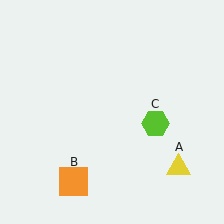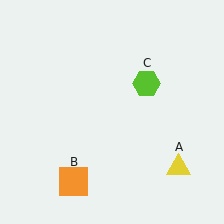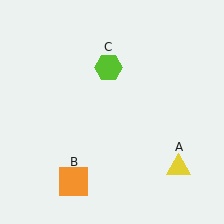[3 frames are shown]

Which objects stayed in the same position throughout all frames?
Yellow triangle (object A) and orange square (object B) remained stationary.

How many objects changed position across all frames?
1 object changed position: lime hexagon (object C).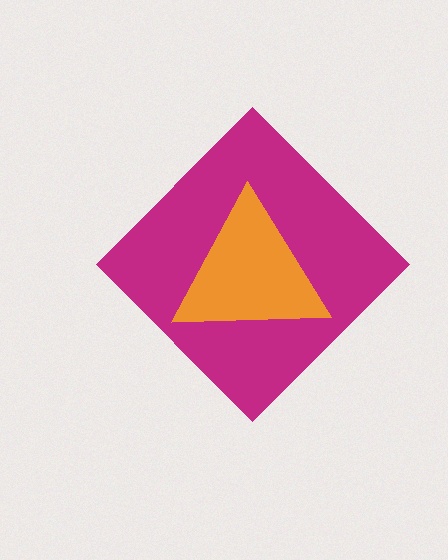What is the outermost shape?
The magenta diamond.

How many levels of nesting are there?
2.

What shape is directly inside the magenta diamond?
The orange triangle.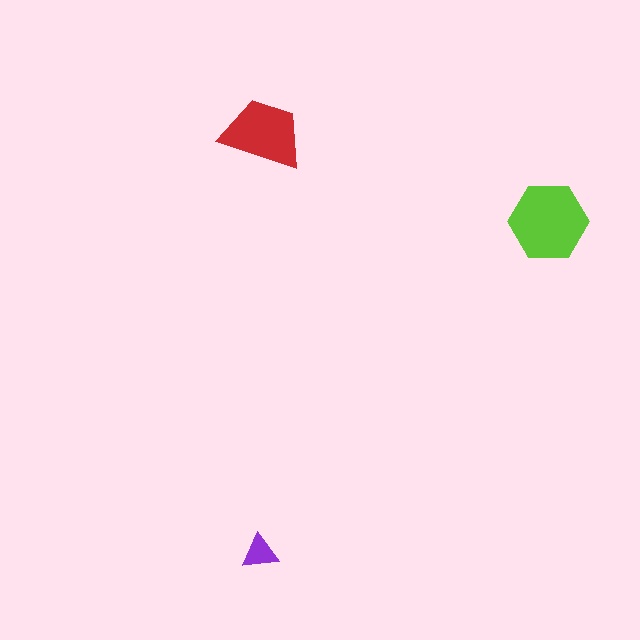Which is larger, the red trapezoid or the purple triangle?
The red trapezoid.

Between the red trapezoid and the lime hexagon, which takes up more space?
The lime hexagon.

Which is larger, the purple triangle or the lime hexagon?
The lime hexagon.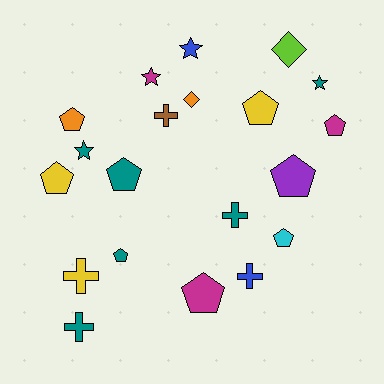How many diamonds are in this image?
There are 2 diamonds.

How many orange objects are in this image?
There are 2 orange objects.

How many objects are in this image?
There are 20 objects.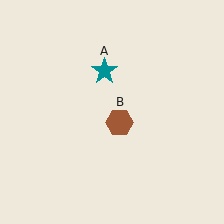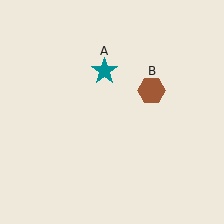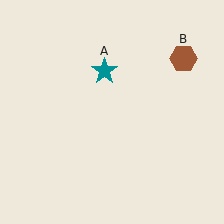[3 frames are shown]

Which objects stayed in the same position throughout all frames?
Teal star (object A) remained stationary.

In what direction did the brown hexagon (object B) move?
The brown hexagon (object B) moved up and to the right.